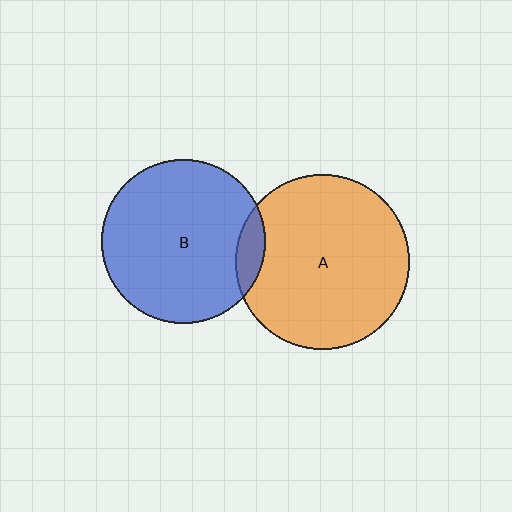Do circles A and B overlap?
Yes.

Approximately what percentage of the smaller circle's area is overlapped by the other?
Approximately 10%.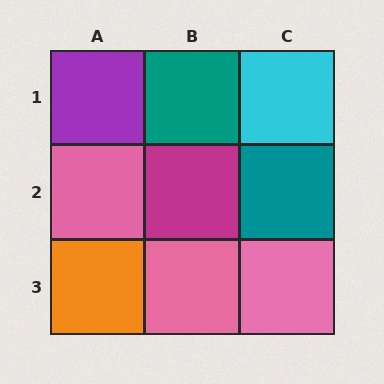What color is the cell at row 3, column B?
Pink.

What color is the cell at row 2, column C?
Teal.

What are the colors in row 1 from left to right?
Purple, teal, cyan.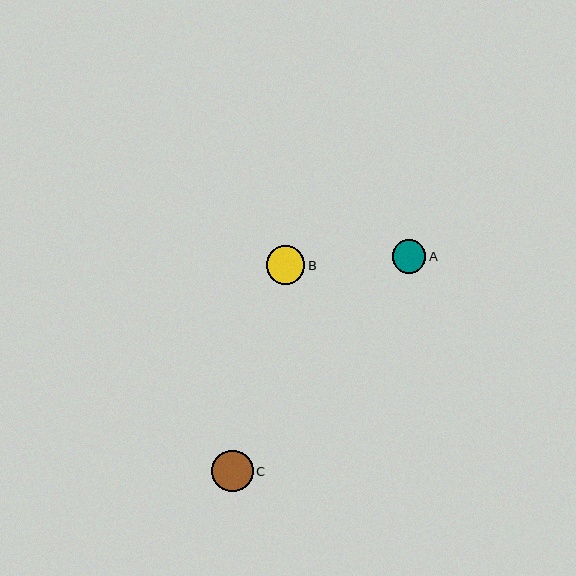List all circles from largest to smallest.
From largest to smallest: C, B, A.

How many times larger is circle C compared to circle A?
Circle C is approximately 1.2 times the size of circle A.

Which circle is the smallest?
Circle A is the smallest with a size of approximately 34 pixels.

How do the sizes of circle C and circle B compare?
Circle C and circle B are approximately the same size.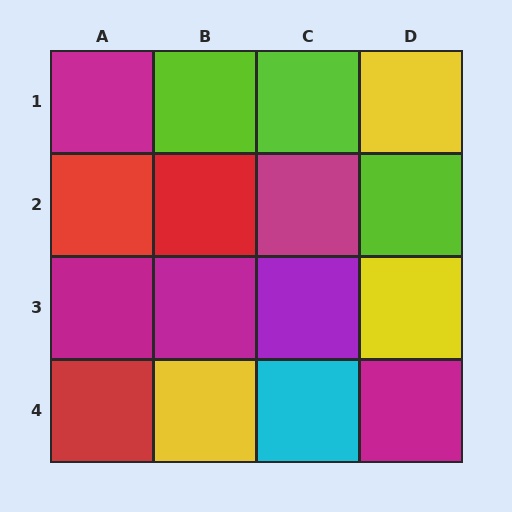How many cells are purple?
1 cell is purple.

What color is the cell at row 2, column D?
Lime.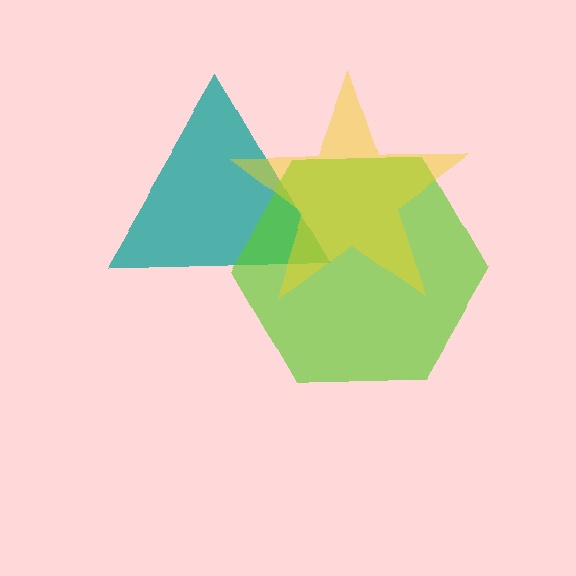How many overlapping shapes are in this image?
There are 3 overlapping shapes in the image.